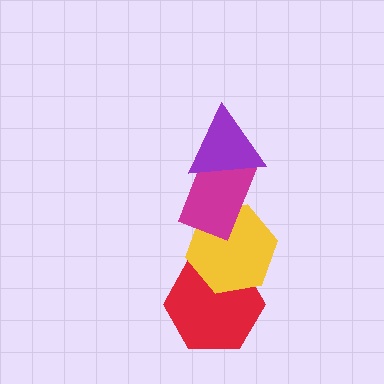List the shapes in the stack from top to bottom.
From top to bottom: the purple triangle, the magenta rectangle, the yellow hexagon, the red hexagon.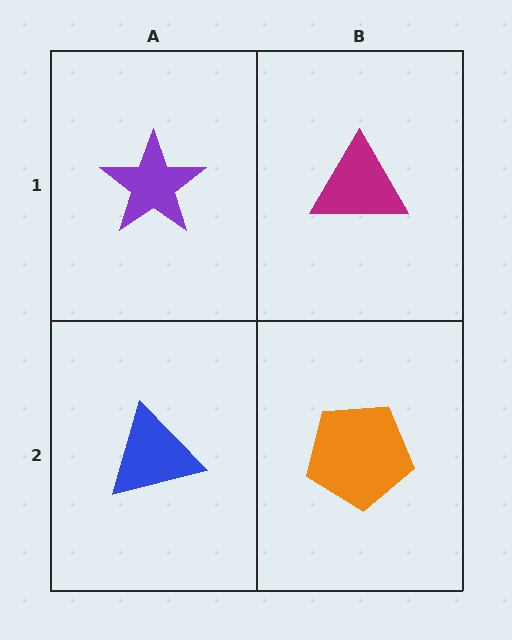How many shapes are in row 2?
2 shapes.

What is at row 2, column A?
A blue triangle.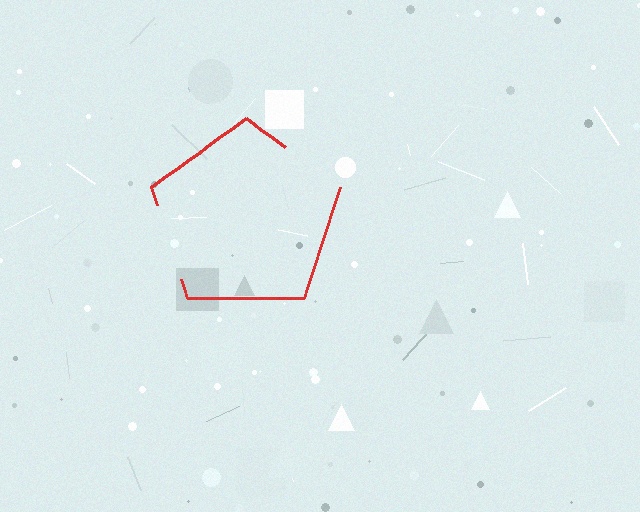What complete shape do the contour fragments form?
The contour fragments form a pentagon.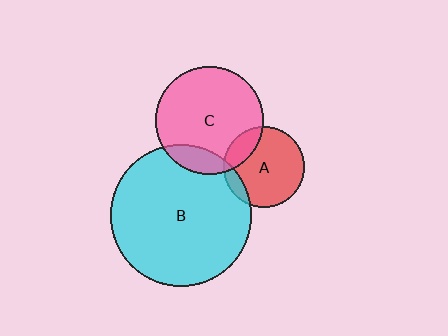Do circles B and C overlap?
Yes.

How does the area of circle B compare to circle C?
Approximately 1.7 times.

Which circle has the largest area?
Circle B (cyan).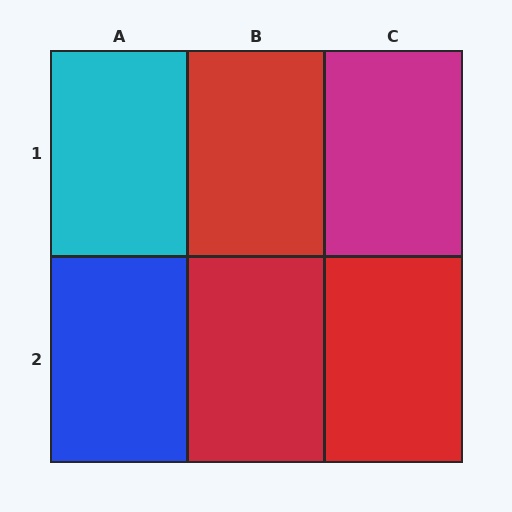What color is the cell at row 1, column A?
Cyan.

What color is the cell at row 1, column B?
Red.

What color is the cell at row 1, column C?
Magenta.